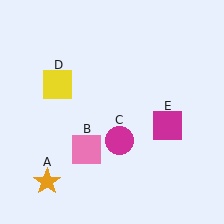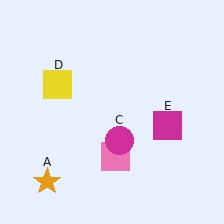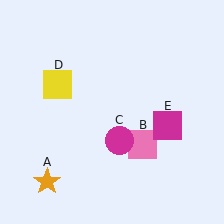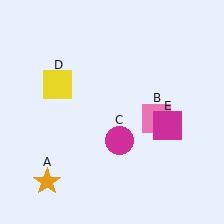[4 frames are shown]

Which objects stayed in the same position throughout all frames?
Orange star (object A) and magenta circle (object C) and yellow square (object D) and magenta square (object E) remained stationary.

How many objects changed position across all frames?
1 object changed position: pink square (object B).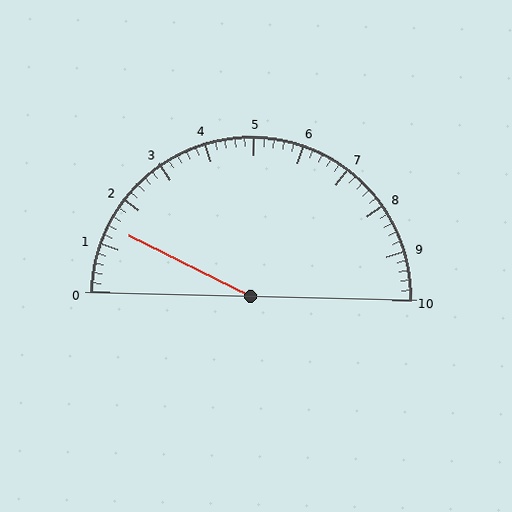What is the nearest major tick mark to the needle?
The nearest major tick mark is 1.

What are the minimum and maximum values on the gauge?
The gauge ranges from 0 to 10.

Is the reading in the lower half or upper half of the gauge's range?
The reading is in the lower half of the range (0 to 10).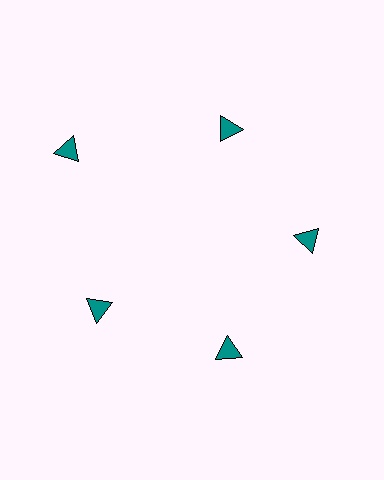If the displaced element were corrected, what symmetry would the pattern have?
It would have 5-fold rotational symmetry — the pattern would map onto itself every 72 degrees.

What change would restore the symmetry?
The symmetry would be restored by moving it inward, back onto the ring so that all 5 triangles sit at equal angles and equal distance from the center.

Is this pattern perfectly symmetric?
No. The 5 teal triangles are arranged in a ring, but one element near the 10 o'clock position is pushed outward from the center, breaking the 5-fold rotational symmetry.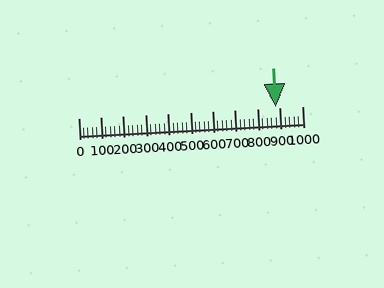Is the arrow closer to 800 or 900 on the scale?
The arrow is closer to 900.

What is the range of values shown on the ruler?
The ruler shows values from 0 to 1000.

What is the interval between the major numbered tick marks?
The major tick marks are spaced 100 units apart.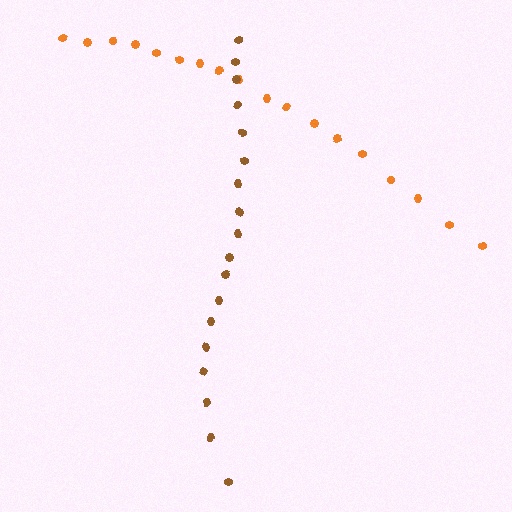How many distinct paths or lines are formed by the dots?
There are 2 distinct paths.